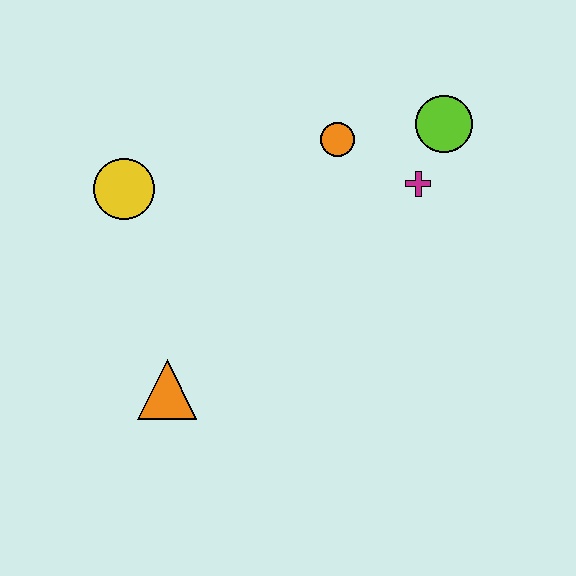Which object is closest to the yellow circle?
The orange triangle is closest to the yellow circle.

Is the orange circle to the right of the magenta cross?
No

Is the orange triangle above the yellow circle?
No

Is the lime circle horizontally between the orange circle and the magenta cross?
No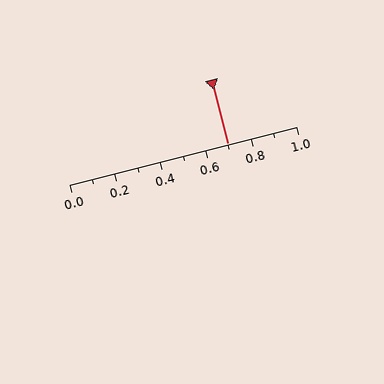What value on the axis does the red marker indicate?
The marker indicates approximately 0.7.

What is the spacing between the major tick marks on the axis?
The major ticks are spaced 0.2 apart.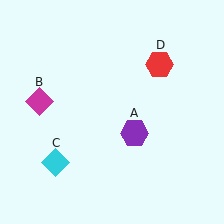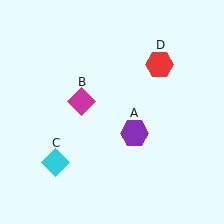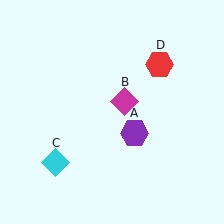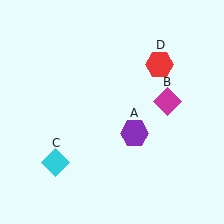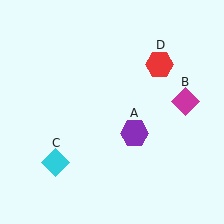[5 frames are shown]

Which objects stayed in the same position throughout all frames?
Purple hexagon (object A) and cyan diamond (object C) and red hexagon (object D) remained stationary.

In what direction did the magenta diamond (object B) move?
The magenta diamond (object B) moved right.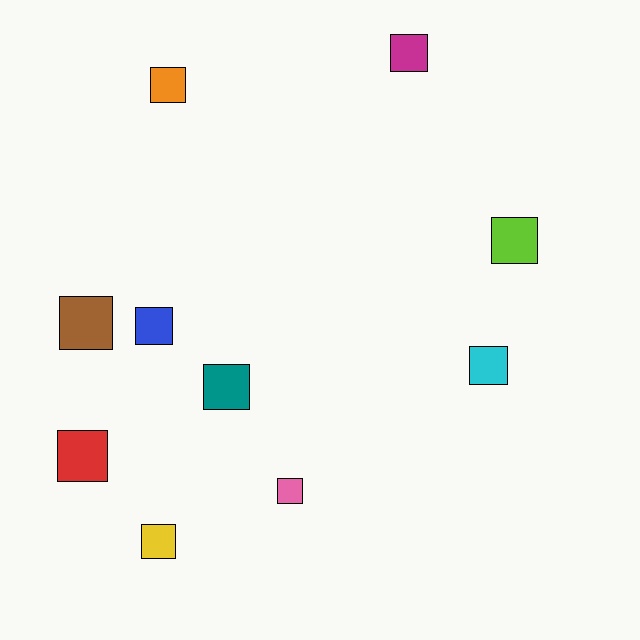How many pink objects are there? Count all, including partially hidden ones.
There is 1 pink object.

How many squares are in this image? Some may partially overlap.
There are 10 squares.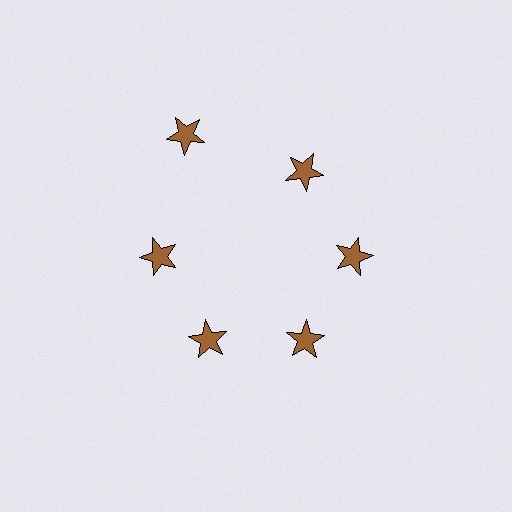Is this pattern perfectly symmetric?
No. The 6 brown stars are arranged in a ring, but one element near the 11 o'clock position is pushed outward from the center, breaking the 6-fold rotational symmetry.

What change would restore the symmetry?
The symmetry would be restored by moving it inward, back onto the ring so that all 6 stars sit at equal angles and equal distance from the center.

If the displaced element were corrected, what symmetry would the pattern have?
It would have 6-fold rotational symmetry — the pattern would map onto itself every 60 degrees.